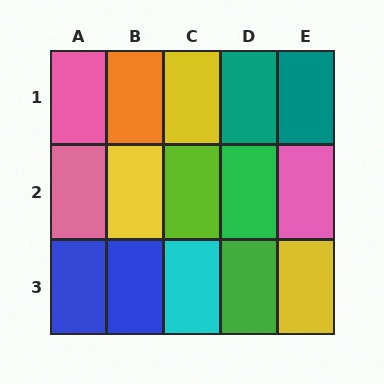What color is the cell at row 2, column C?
Lime.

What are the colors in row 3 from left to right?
Blue, blue, cyan, green, yellow.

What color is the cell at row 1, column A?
Pink.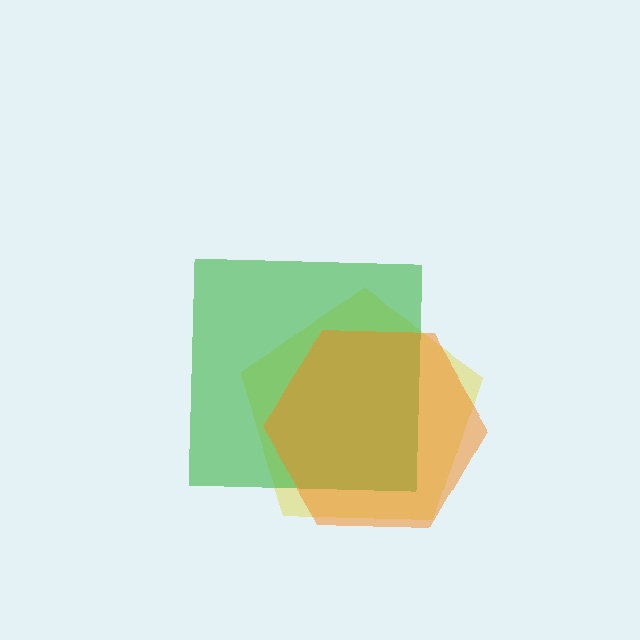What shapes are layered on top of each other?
The layered shapes are: a yellow pentagon, a green square, an orange hexagon.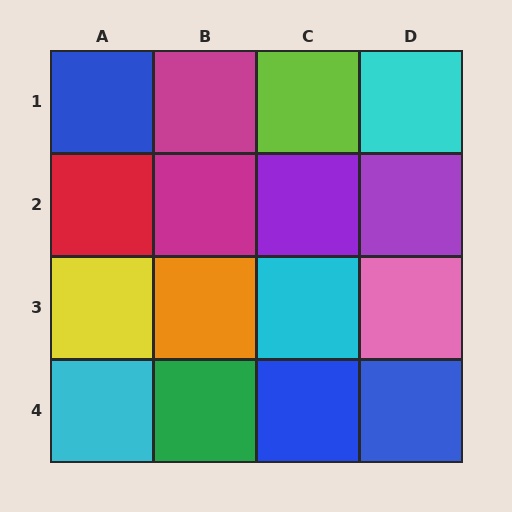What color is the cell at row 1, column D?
Cyan.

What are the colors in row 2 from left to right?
Red, magenta, purple, purple.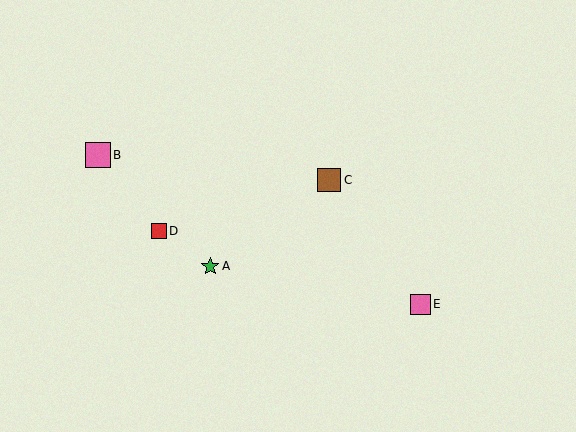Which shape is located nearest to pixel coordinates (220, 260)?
The green star (labeled A) at (210, 266) is nearest to that location.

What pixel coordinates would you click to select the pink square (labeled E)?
Click at (420, 304) to select the pink square E.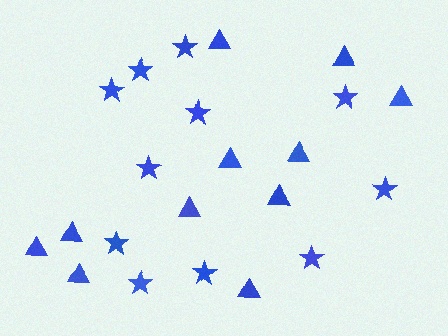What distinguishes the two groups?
There are 2 groups: one group of stars (11) and one group of triangles (11).